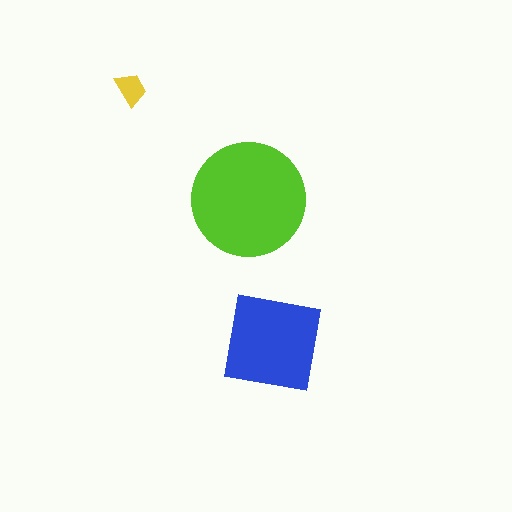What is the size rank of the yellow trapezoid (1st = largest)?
3rd.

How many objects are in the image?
There are 3 objects in the image.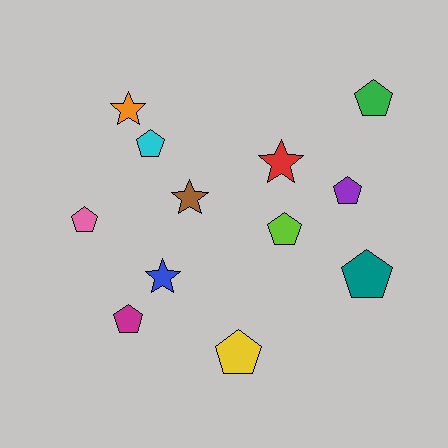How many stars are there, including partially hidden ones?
There are 4 stars.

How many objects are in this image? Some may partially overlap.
There are 12 objects.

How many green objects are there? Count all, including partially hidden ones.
There is 1 green object.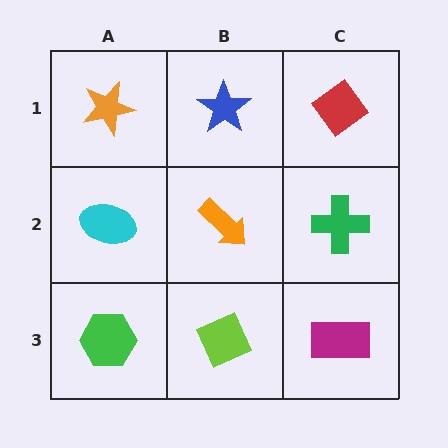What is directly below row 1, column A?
A cyan ellipse.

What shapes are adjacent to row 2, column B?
A blue star (row 1, column B), a lime diamond (row 3, column B), a cyan ellipse (row 2, column A), a green cross (row 2, column C).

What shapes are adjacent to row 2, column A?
An orange star (row 1, column A), a green hexagon (row 3, column A), an orange arrow (row 2, column B).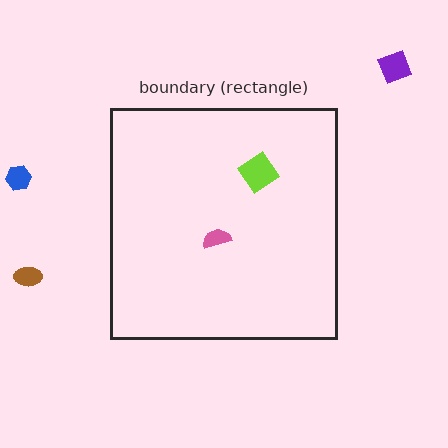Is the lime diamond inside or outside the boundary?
Inside.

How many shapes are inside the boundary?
2 inside, 3 outside.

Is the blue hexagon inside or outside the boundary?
Outside.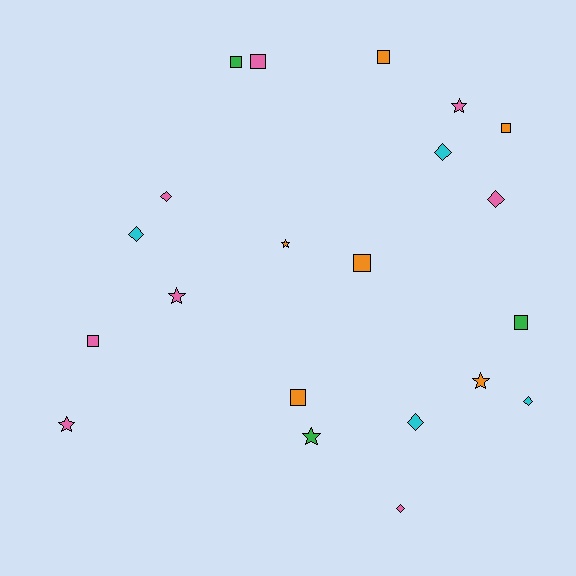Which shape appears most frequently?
Square, with 8 objects.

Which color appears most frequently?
Pink, with 8 objects.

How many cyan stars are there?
There are no cyan stars.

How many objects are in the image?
There are 21 objects.